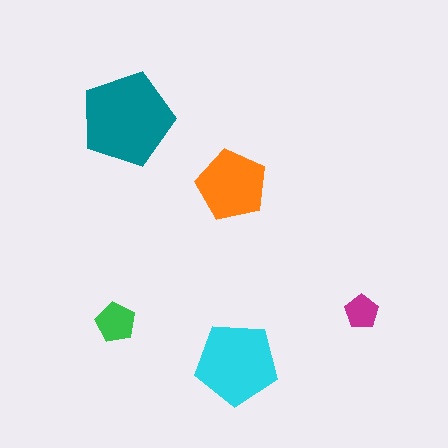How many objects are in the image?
There are 5 objects in the image.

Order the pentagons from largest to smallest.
the teal one, the cyan one, the orange one, the green one, the magenta one.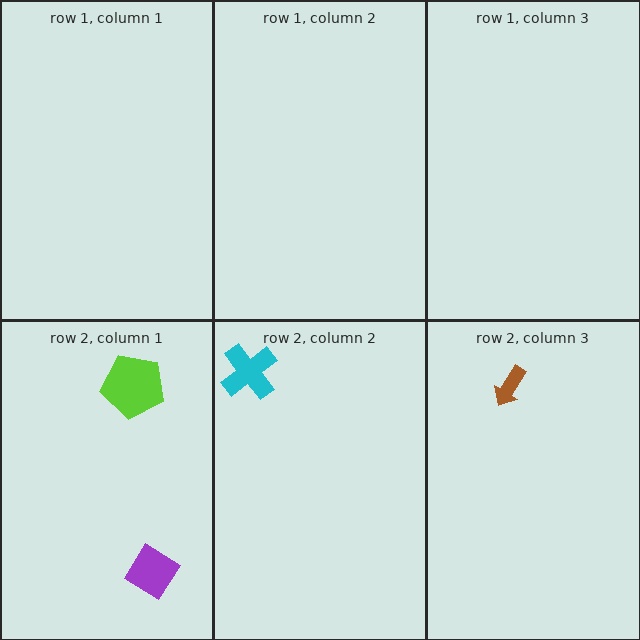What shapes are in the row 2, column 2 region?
The cyan cross.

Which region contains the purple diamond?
The row 2, column 1 region.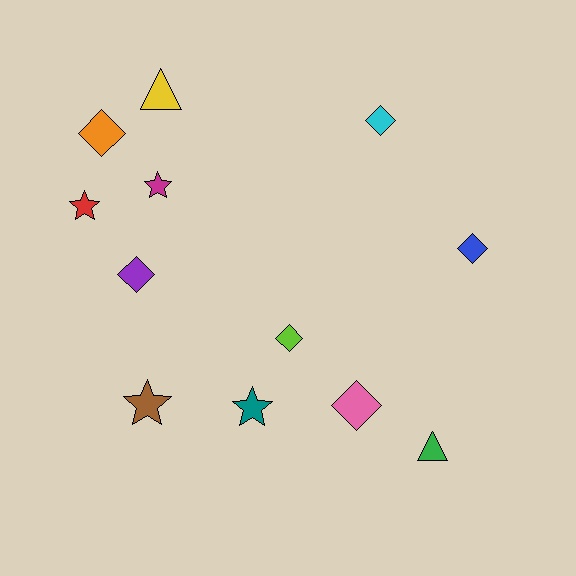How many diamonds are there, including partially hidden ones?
There are 6 diamonds.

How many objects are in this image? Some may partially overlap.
There are 12 objects.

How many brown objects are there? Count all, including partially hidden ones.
There is 1 brown object.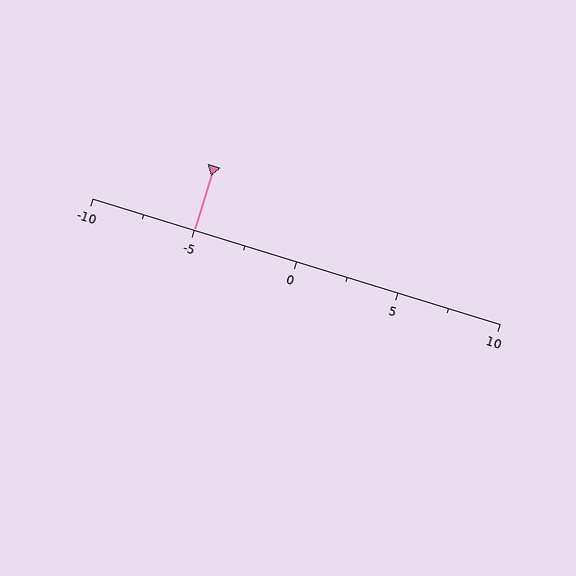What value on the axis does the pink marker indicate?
The marker indicates approximately -5.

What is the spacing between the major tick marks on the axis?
The major ticks are spaced 5 apart.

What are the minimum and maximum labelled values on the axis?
The axis runs from -10 to 10.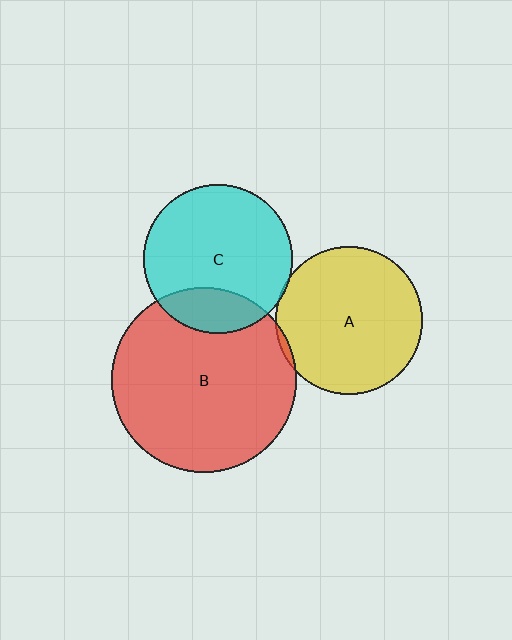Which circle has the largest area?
Circle B (red).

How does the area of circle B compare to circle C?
Approximately 1.6 times.